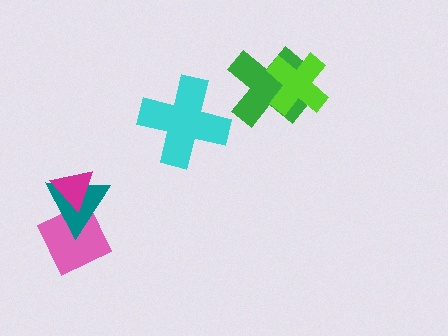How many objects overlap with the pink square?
1 object overlaps with the pink square.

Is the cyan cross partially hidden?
No, no other shape covers it.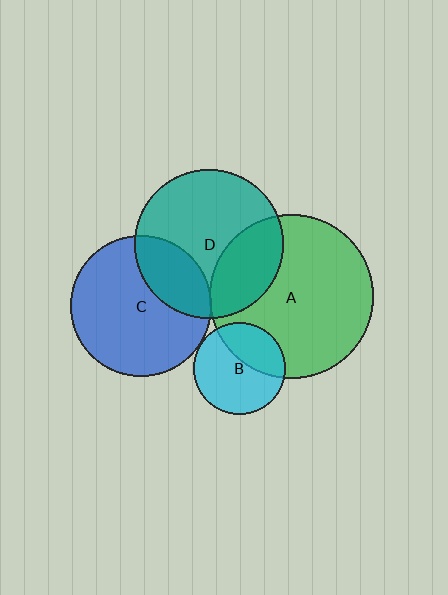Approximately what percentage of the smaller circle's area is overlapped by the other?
Approximately 5%.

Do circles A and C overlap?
Yes.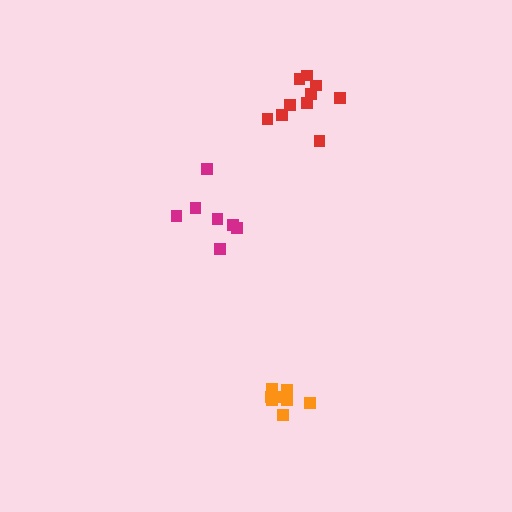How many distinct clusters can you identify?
There are 3 distinct clusters.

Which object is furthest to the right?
The red cluster is rightmost.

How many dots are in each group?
Group 1: 10 dots, Group 2: 8 dots, Group 3: 7 dots (25 total).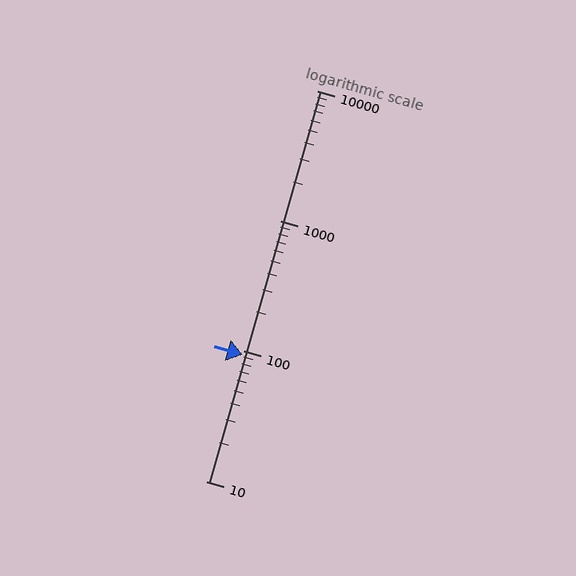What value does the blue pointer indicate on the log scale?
The pointer indicates approximately 93.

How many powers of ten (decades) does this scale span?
The scale spans 3 decades, from 10 to 10000.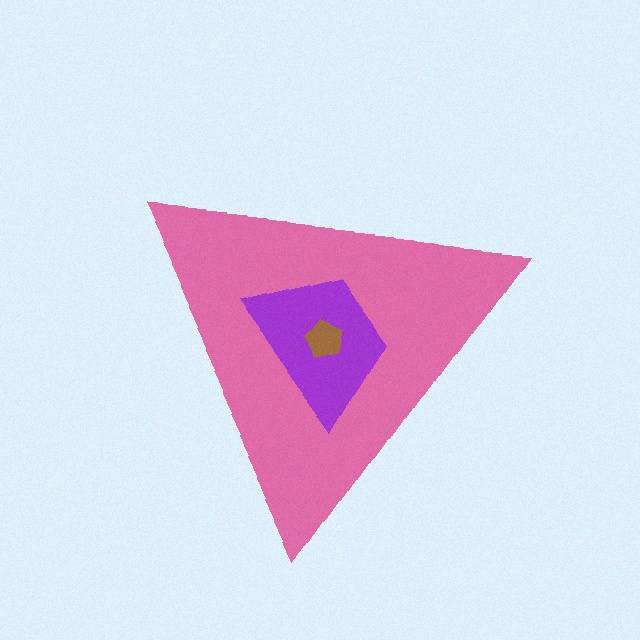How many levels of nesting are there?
3.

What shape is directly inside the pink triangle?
The purple trapezoid.